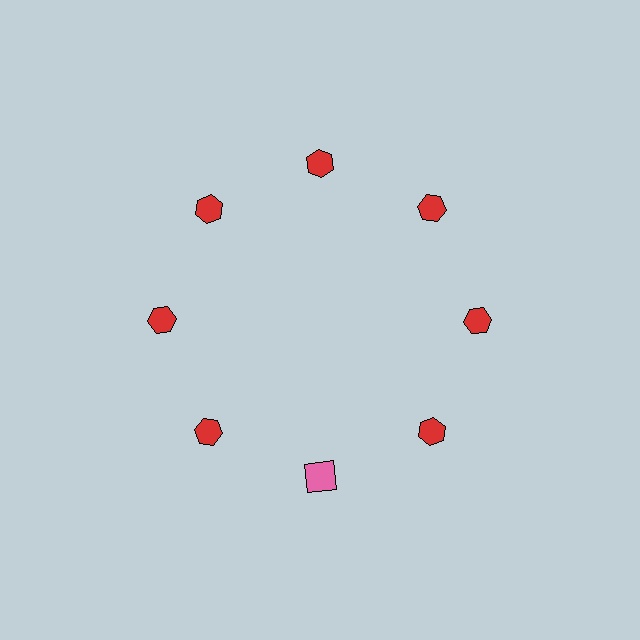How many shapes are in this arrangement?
There are 8 shapes arranged in a ring pattern.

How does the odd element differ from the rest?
It differs in both color (pink instead of red) and shape (square instead of hexagon).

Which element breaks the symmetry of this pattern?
The pink square at roughly the 6 o'clock position breaks the symmetry. All other shapes are red hexagons.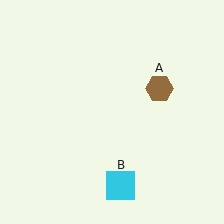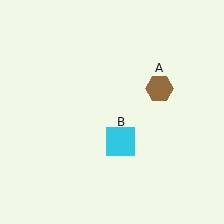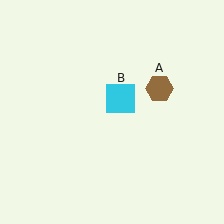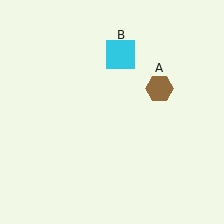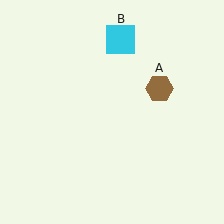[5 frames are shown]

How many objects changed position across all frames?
1 object changed position: cyan square (object B).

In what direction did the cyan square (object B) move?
The cyan square (object B) moved up.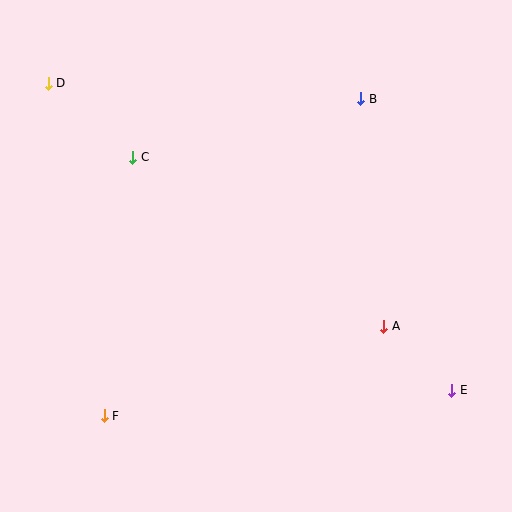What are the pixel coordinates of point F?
Point F is at (104, 416).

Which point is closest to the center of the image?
Point A at (384, 326) is closest to the center.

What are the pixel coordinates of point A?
Point A is at (384, 326).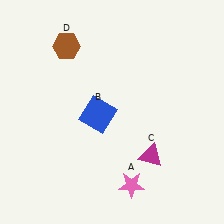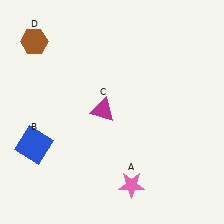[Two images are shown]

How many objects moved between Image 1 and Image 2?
3 objects moved between the two images.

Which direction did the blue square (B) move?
The blue square (B) moved left.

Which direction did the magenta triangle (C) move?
The magenta triangle (C) moved left.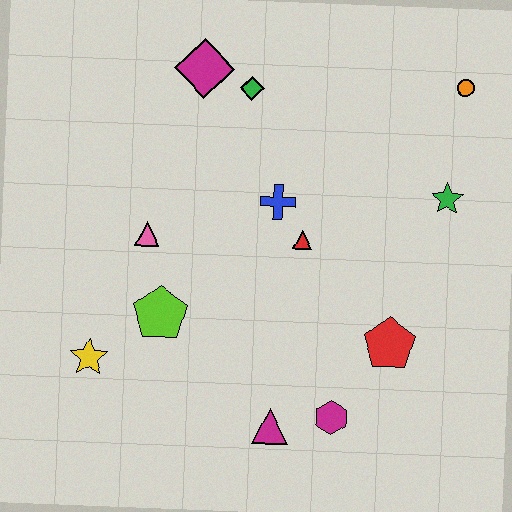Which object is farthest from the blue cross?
The yellow star is farthest from the blue cross.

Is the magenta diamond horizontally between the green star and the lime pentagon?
Yes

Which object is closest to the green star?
The orange circle is closest to the green star.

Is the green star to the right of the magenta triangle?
Yes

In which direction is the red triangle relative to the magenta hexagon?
The red triangle is above the magenta hexagon.